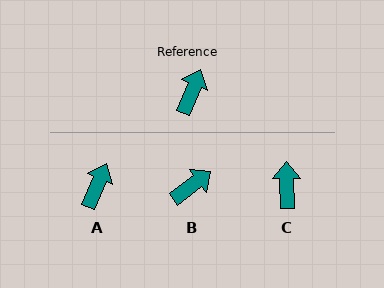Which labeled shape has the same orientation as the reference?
A.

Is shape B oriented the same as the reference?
No, it is off by about 30 degrees.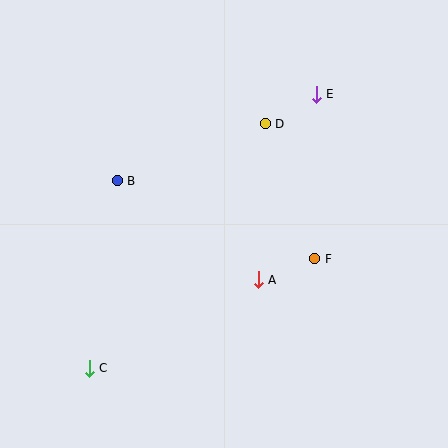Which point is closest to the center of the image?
Point A at (258, 280) is closest to the center.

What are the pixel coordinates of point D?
Point D is at (265, 124).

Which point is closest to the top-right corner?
Point E is closest to the top-right corner.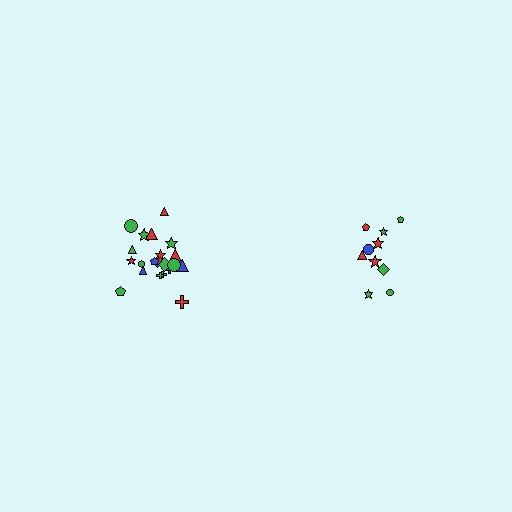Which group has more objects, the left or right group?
The left group.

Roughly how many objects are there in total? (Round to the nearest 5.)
Roughly 30 objects in total.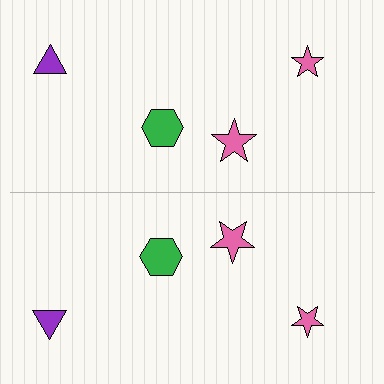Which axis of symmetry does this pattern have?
The pattern has a horizontal axis of symmetry running through the center of the image.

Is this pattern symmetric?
Yes, this pattern has bilateral (reflection) symmetry.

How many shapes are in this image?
There are 8 shapes in this image.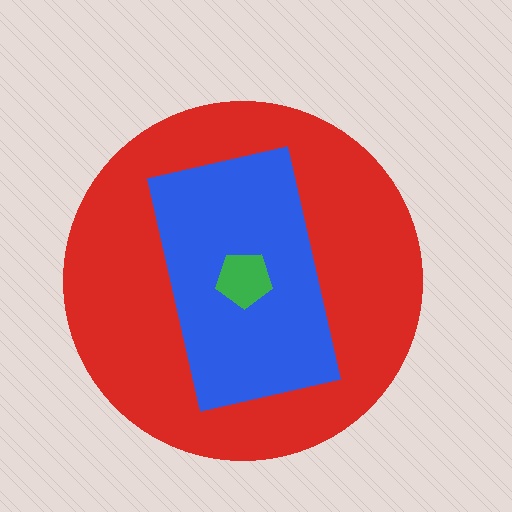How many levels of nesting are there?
3.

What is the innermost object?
The green pentagon.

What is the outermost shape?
The red circle.